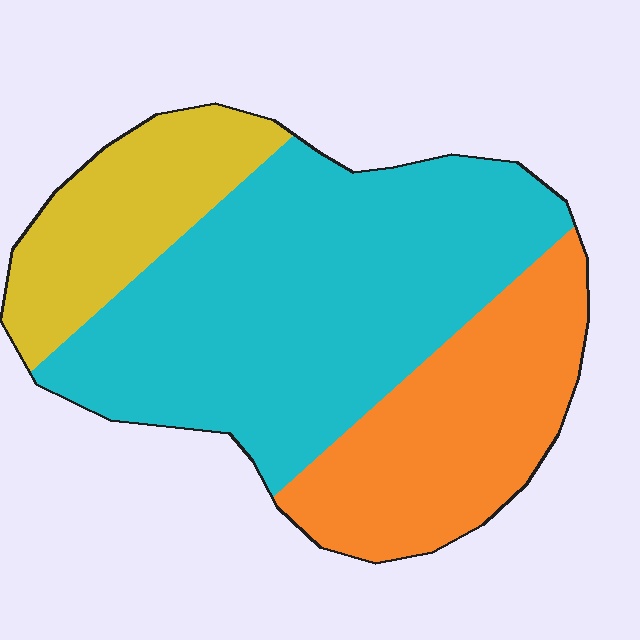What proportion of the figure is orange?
Orange takes up between a sixth and a third of the figure.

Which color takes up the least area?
Yellow, at roughly 20%.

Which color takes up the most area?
Cyan, at roughly 55%.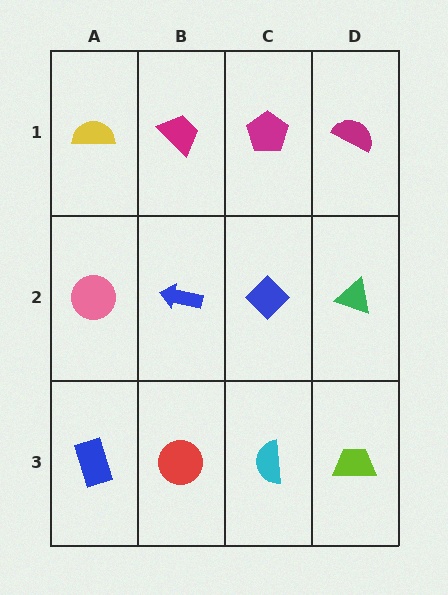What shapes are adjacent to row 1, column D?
A green triangle (row 2, column D), a magenta pentagon (row 1, column C).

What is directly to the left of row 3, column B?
A blue rectangle.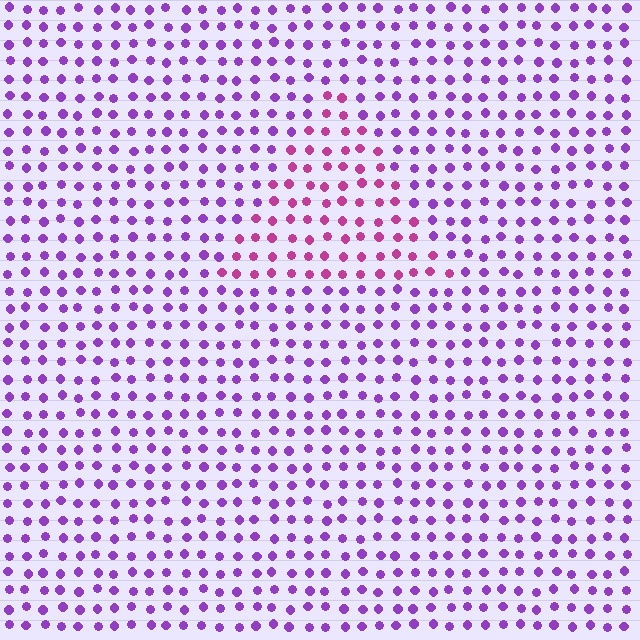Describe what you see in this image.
The image is filled with small purple elements in a uniform arrangement. A triangle-shaped region is visible where the elements are tinted to a slightly different hue, forming a subtle color boundary.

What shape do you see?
I see a triangle.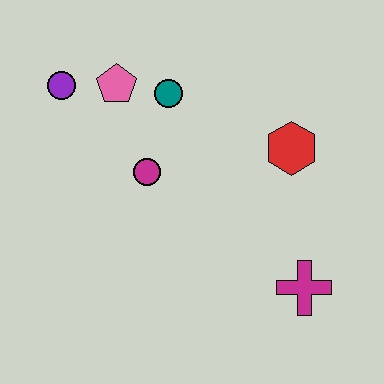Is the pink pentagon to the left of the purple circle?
No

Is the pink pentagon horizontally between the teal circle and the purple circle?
Yes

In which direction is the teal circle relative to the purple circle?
The teal circle is to the right of the purple circle.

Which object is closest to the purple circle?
The pink pentagon is closest to the purple circle.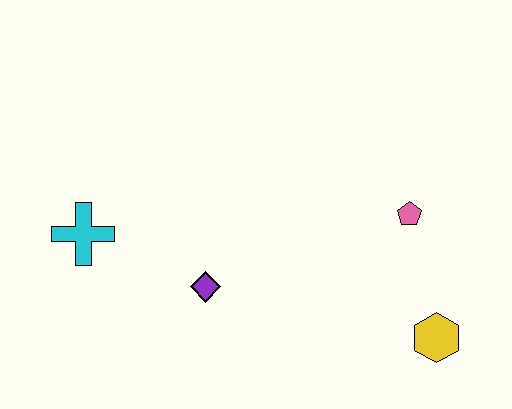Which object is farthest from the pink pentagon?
The cyan cross is farthest from the pink pentagon.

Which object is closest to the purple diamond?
The cyan cross is closest to the purple diamond.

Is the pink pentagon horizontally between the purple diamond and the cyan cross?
No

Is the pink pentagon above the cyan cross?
Yes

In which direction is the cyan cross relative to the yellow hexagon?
The cyan cross is to the left of the yellow hexagon.